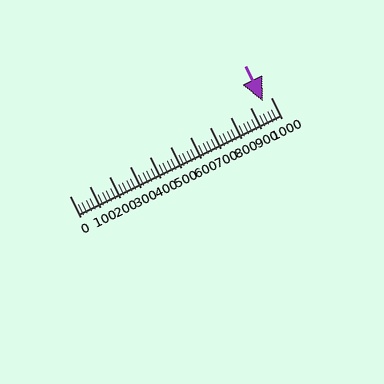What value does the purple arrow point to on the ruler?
The purple arrow points to approximately 960.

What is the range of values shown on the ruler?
The ruler shows values from 0 to 1000.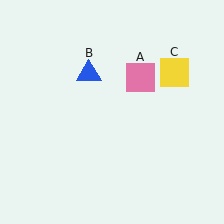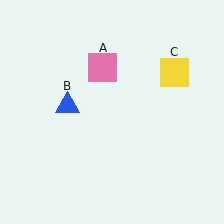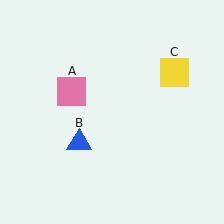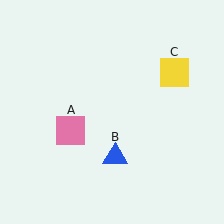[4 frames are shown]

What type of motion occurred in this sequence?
The pink square (object A), blue triangle (object B) rotated counterclockwise around the center of the scene.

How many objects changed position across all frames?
2 objects changed position: pink square (object A), blue triangle (object B).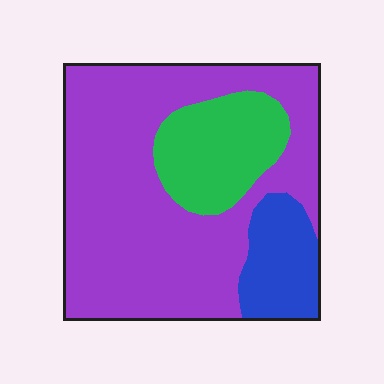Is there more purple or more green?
Purple.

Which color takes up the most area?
Purple, at roughly 70%.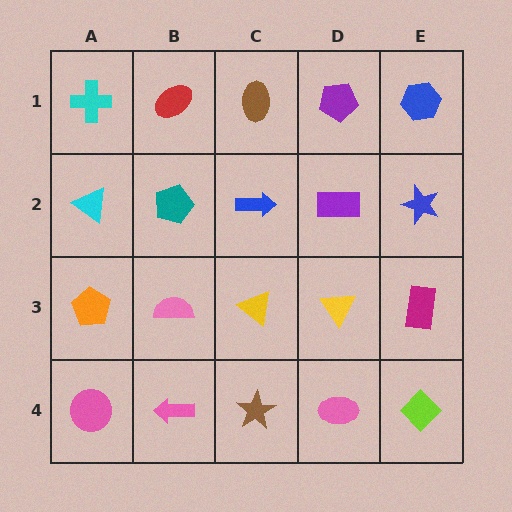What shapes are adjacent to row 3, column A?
A cyan triangle (row 2, column A), a pink circle (row 4, column A), a pink semicircle (row 3, column B).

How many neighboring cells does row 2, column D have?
4.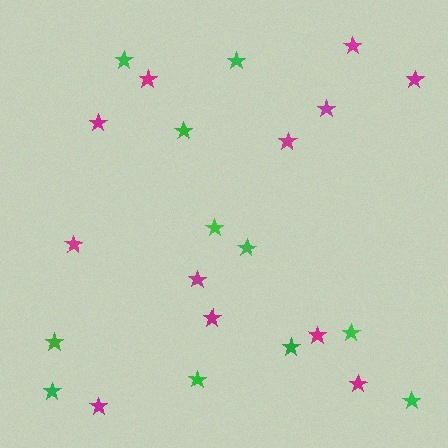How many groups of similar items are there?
There are 2 groups: one group of green stars (11) and one group of magenta stars (12).